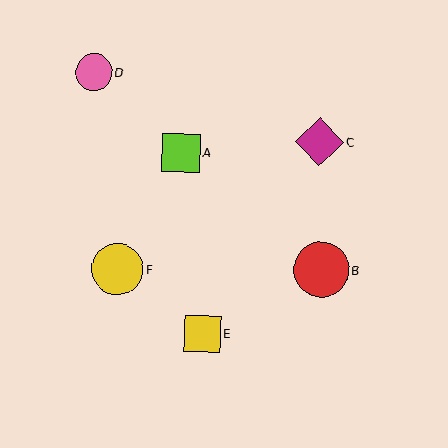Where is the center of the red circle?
The center of the red circle is at (321, 270).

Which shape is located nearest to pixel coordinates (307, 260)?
The red circle (labeled B) at (321, 270) is nearest to that location.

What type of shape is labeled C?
Shape C is a magenta diamond.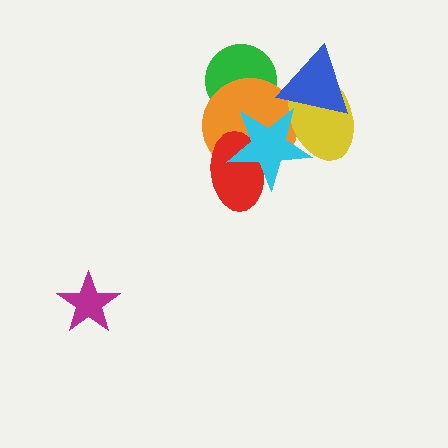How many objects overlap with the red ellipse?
2 objects overlap with the red ellipse.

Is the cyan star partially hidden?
Yes, it is partially covered by another shape.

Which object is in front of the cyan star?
The blue triangle is in front of the cyan star.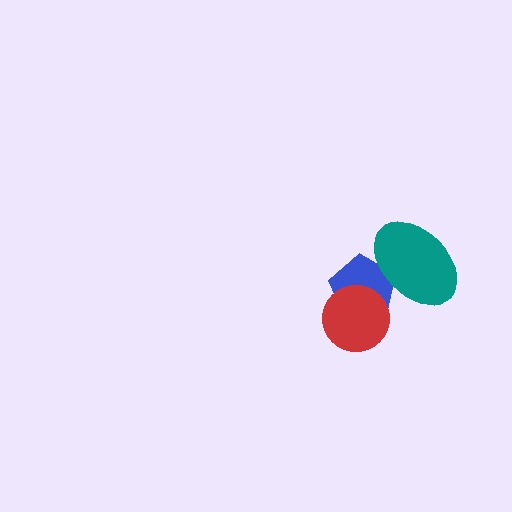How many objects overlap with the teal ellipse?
1 object overlaps with the teal ellipse.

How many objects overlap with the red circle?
1 object overlaps with the red circle.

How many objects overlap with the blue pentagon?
2 objects overlap with the blue pentagon.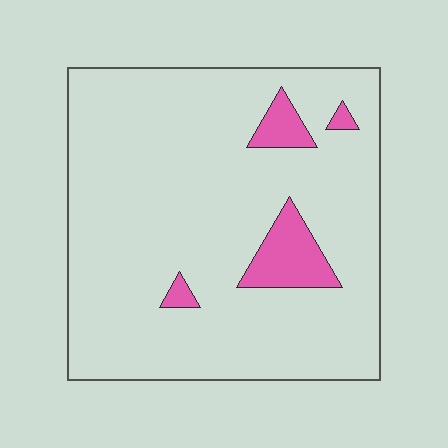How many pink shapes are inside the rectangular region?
4.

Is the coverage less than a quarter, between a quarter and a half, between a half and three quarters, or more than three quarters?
Less than a quarter.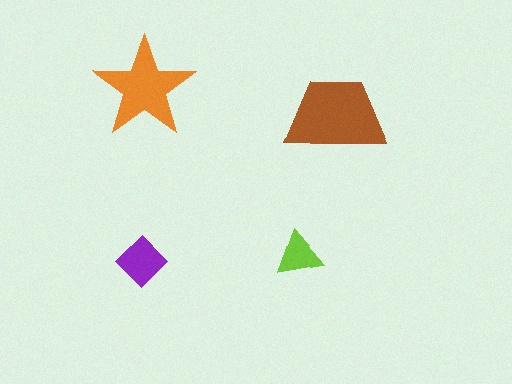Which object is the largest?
The brown trapezoid.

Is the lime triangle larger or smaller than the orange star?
Smaller.